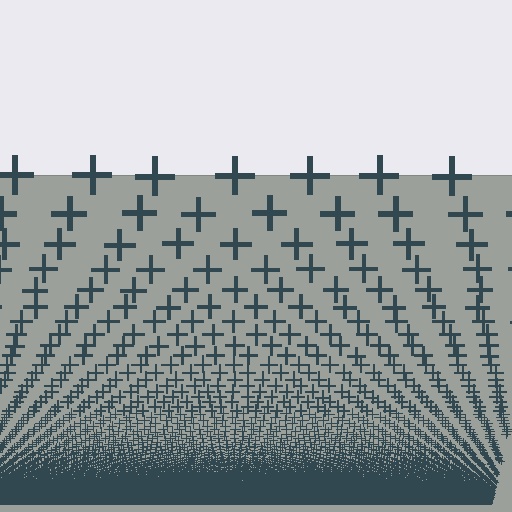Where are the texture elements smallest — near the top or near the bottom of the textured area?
Near the bottom.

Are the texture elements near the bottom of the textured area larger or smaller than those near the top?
Smaller. The gradient is inverted — elements near the bottom are smaller and denser.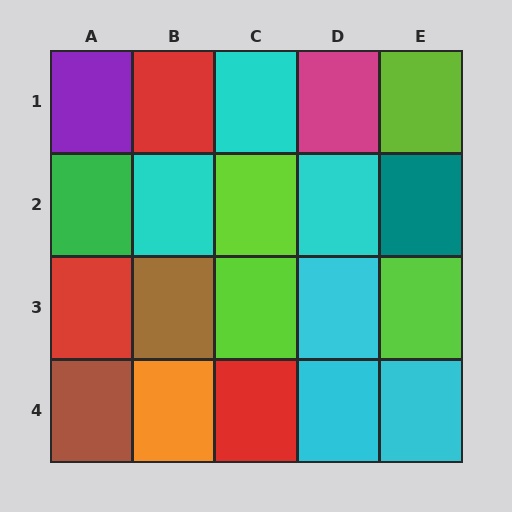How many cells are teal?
1 cell is teal.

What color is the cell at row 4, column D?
Cyan.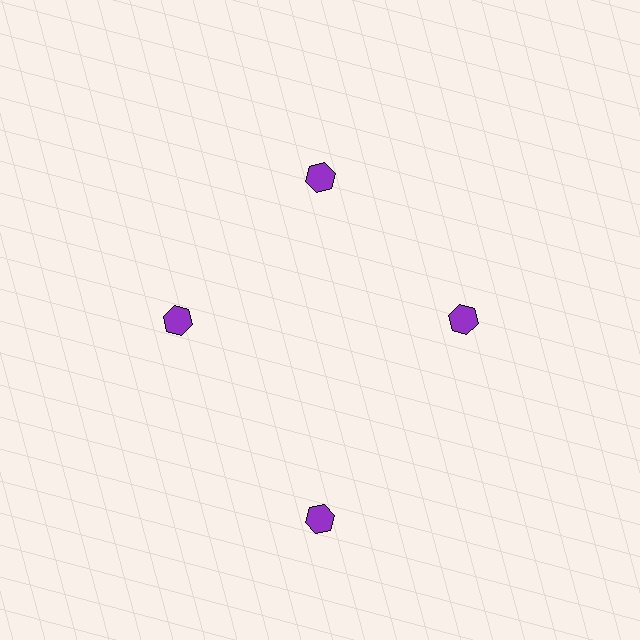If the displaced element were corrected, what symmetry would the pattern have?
It would have 4-fold rotational symmetry — the pattern would map onto itself every 90 degrees.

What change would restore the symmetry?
The symmetry would be restored by moving it inward, back onto the ring so that all 4 hexagons sit at equal angles and equal distance from the center.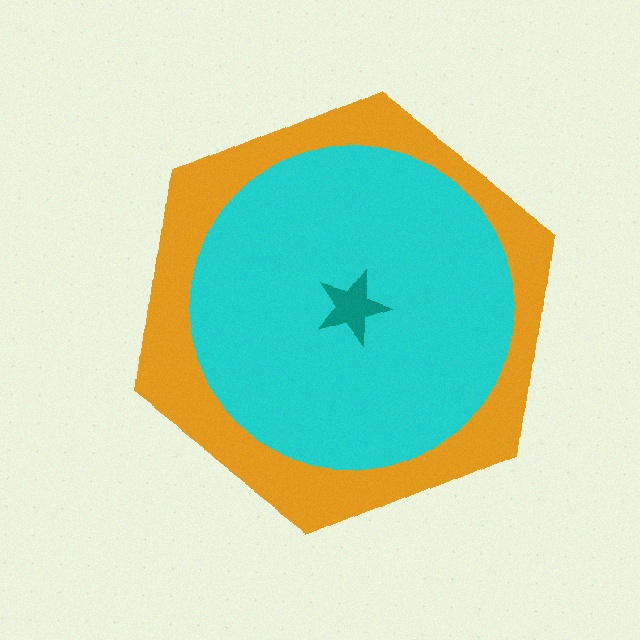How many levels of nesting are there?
3.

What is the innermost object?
The teal star.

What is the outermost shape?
The orange hexagon.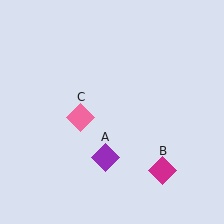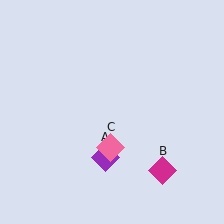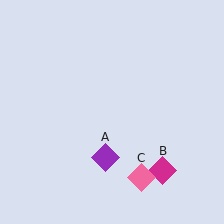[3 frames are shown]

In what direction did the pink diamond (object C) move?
The pink diamond (object C) moved down and to the right.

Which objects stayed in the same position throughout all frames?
Purple diamond (object A) and magenta diamond (object B) remained stationary.